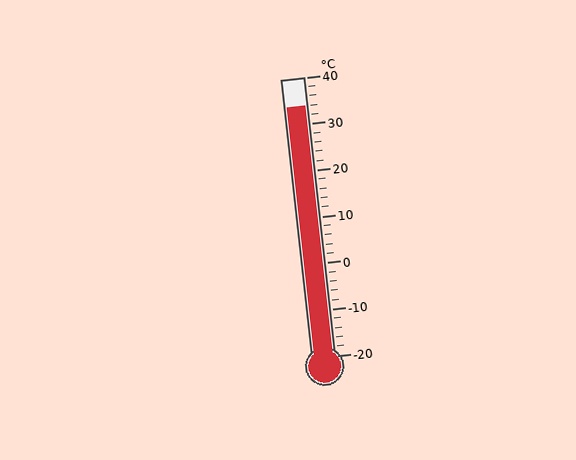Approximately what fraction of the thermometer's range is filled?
The thermometer is filled to approximately 90% of its range.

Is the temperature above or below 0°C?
The temperature is above 0°C.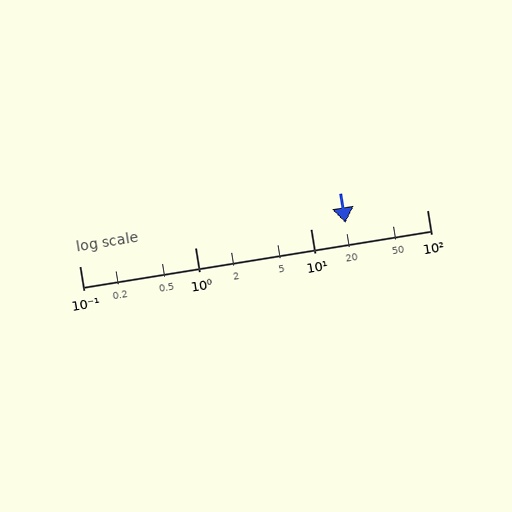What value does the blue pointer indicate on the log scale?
The pointer indicates approximately 20.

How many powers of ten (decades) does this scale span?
The scale spans 3 decades, from 0.1 to 100.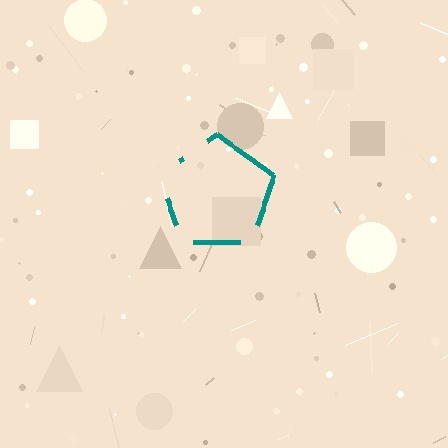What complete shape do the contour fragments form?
The contour fragments form a pentagon.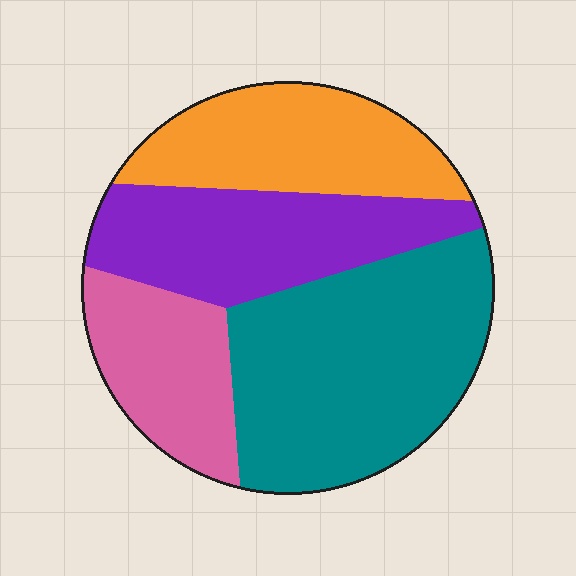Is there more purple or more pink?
Purple.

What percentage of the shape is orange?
Orange covers 22% of the shape.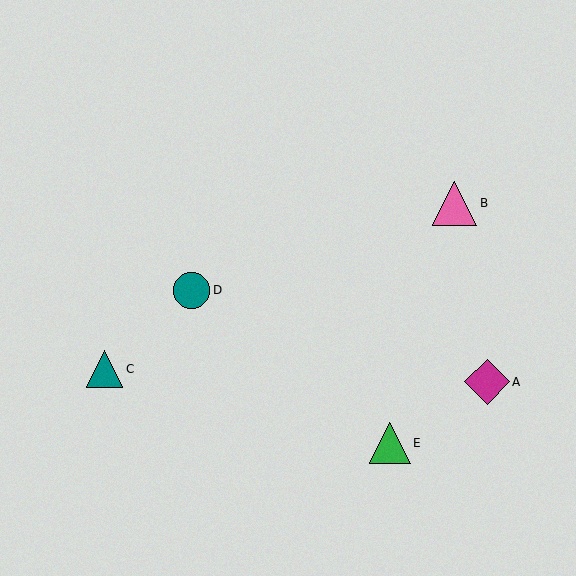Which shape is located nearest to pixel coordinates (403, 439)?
The green triangle (labeled E) at (390, 443) is nearest to that location.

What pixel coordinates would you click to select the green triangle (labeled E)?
Click at (390, 443) to select the green triangle E.